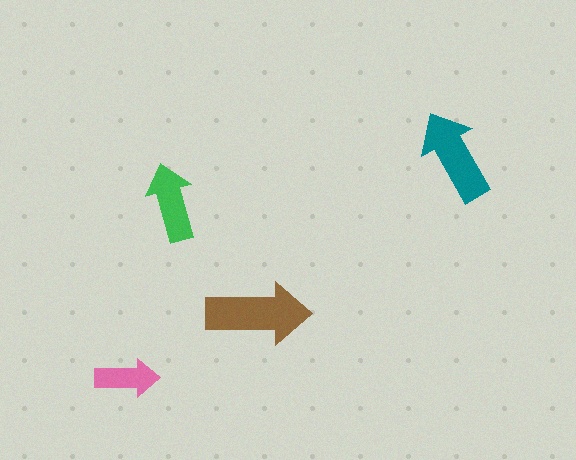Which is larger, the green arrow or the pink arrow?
The green one.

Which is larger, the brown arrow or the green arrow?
The brown one.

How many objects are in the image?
There are 4 objects in the image.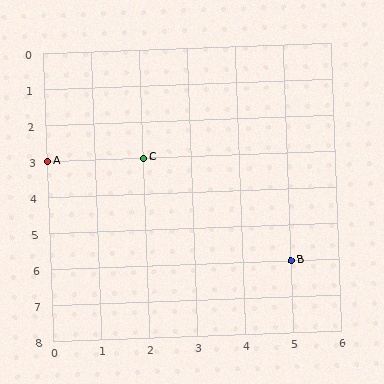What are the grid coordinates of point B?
Point B is at grid coordinates (5, 6).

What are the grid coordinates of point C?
Point C is at grid coordinates (2, 3).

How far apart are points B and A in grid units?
Points B and A are 5 columns and 3 rows apart (about 5.8 grid units diagonally).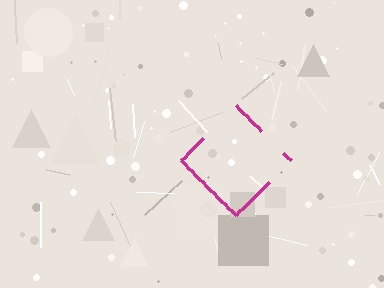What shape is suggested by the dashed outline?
The dashed outline suggests a diamond.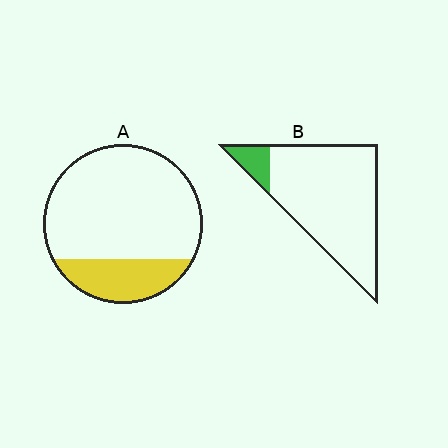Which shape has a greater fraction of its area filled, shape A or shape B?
Shape A.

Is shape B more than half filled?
No.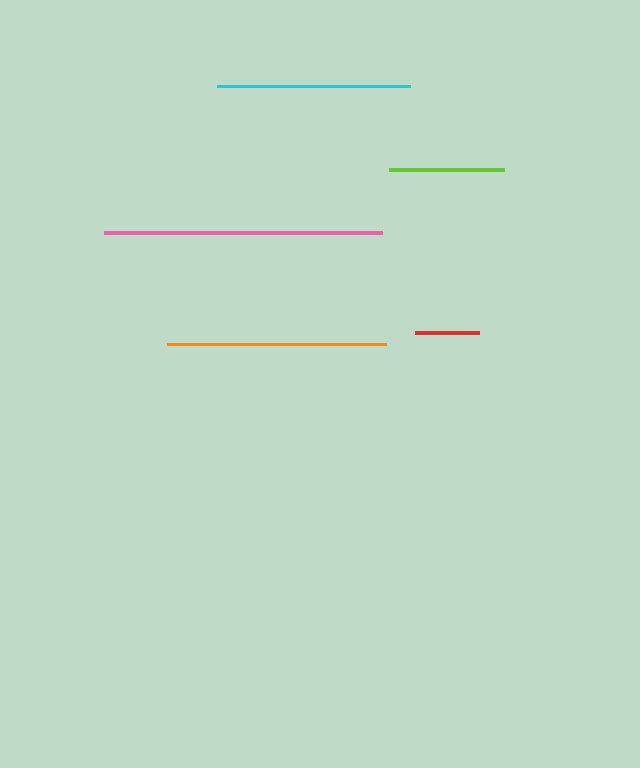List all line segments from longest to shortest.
From longest to shortest: pink, orange, cyan, lime, red.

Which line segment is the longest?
The pink line is the longest at approximately 278 pixels.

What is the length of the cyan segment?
The cyan segment is approximately 192 pixels long.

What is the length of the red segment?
The red segment is approximately 63 pixels long.